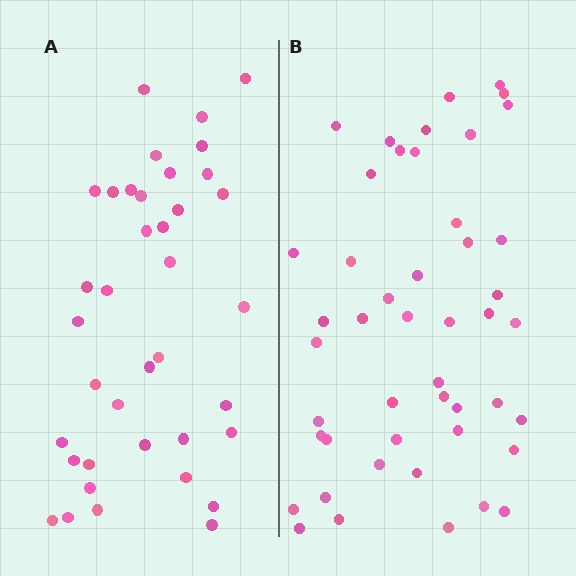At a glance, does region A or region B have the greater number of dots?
Region B (the right region) has more dots.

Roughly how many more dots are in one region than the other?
Region B has roughly 8 or so more dots than region A.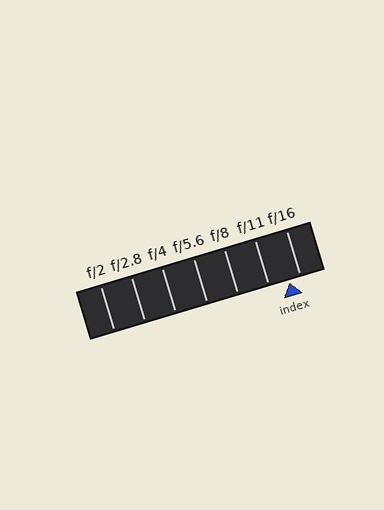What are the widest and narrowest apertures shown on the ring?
The widest aperture shown is f/2 and the narrowest is f/16.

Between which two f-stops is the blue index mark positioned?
The index mark is between f/11 and f/16.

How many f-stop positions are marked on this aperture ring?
There are 7 f-stop positions marked.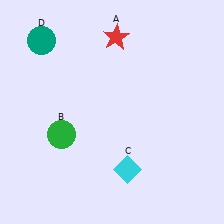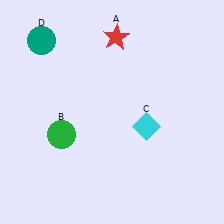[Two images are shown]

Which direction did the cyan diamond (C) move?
The cyan diamond (C) moved up.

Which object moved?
The cyan diamond (C) moved up.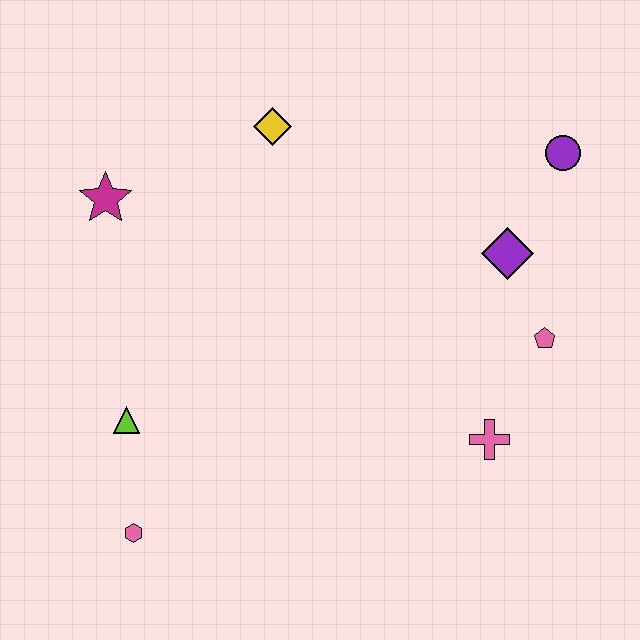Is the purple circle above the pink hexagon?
Yes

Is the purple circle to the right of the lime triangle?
Yes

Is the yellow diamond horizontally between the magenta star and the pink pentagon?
Yes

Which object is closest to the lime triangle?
The pink hexagon is closest to the lime triangle.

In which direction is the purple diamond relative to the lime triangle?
The purple diamond is to the right of the lime triangle.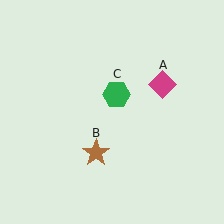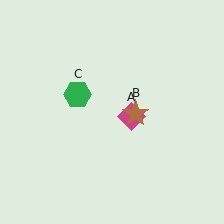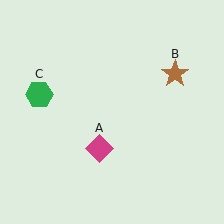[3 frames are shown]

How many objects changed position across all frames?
3 objects changed position: magenta diamond (object A), brown star (object B), green hexagon (object C).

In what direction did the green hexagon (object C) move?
The green hexagon (object C) moved left.